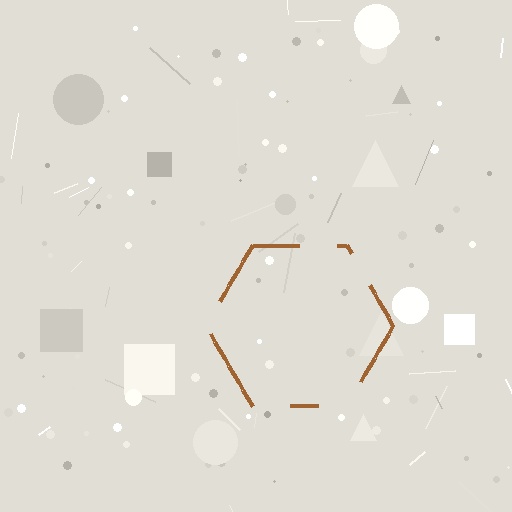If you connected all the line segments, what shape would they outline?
They would outline a hexagon.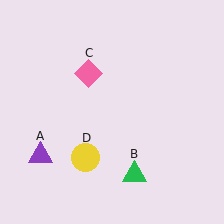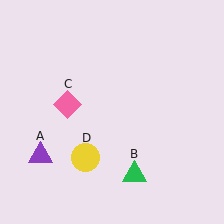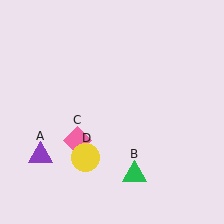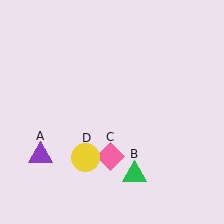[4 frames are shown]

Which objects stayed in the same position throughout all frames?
Purple triangle (object A) and green triangle (object B) and yellow circle (object D) remained stationary.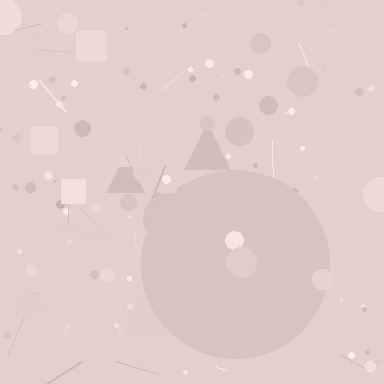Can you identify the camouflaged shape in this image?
The camouflaged shape is a circle.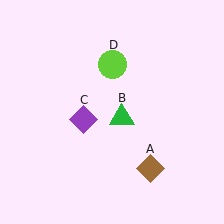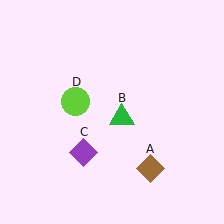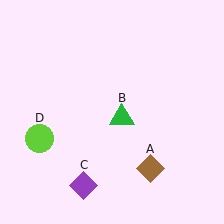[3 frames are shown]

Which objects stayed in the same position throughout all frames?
Brown diamond (object A) and green triangle (object B) remained stationary.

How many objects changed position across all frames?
2 objects changed position: purple diamond (object C), lime circle (object D).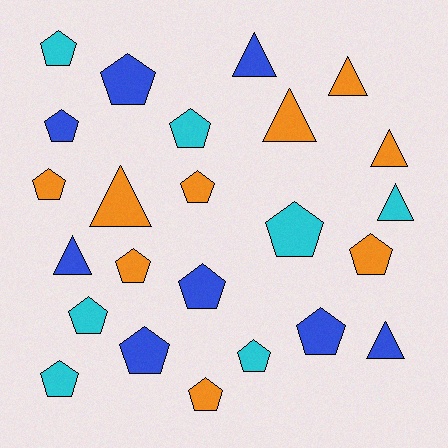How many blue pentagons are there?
There are 5 blue pentagons.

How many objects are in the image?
There are 24 objects.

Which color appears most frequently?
Orange, with 9 objects.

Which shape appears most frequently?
Pentagon, with 16 objects.